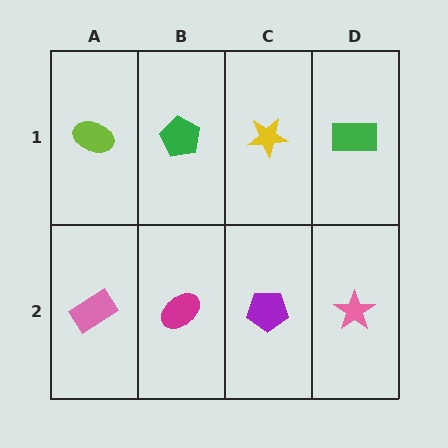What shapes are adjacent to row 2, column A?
A lime ellipse (row 1, column A), a magenta ellipse (row 2, column B).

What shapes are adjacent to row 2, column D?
A green rectangle (row 1, column D), a purple pentagon (row 2, column C).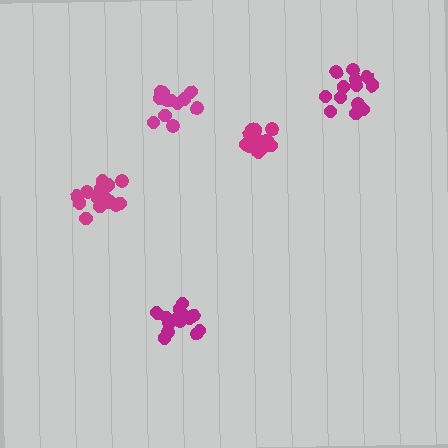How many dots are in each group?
Group 1: 15 dots, Group 2: 16 dots, Group 3: 16 dots, Group 4: 12 dots, Group 5: 14 dots (73 total).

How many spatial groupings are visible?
There are 5 spatial groupings.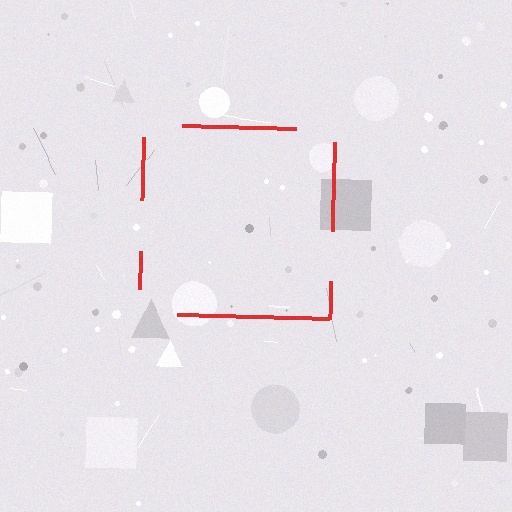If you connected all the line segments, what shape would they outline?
They would outline a square.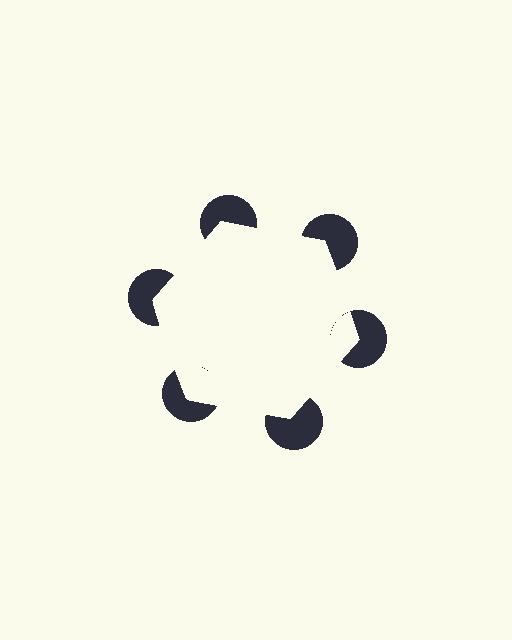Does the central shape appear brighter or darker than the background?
It typically appears slightly brighter than the background, even though no actual brightness change is drawn.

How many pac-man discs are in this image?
There are 6 — one at each vertex of the illusory hexagon.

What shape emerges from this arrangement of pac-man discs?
An illusory hexagon — its edges are inferred from the aligned wedge cuts in the pac-man discs, not physically drawn.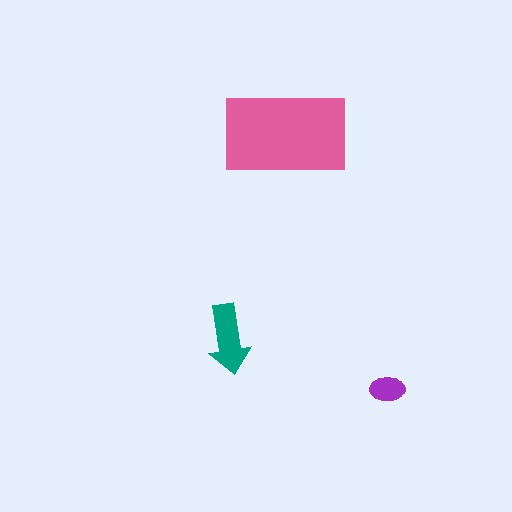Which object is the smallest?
The purple ellipse.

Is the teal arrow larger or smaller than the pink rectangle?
Smaller.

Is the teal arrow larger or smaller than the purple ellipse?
Larger.